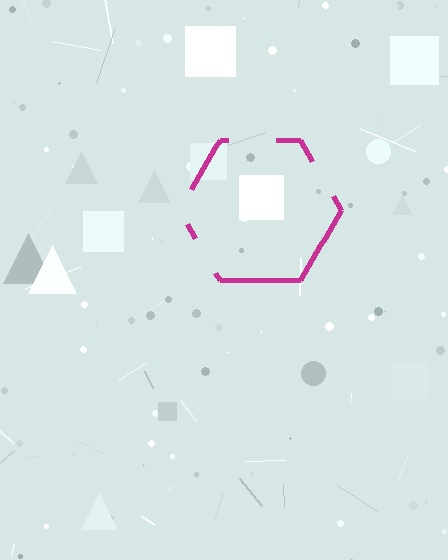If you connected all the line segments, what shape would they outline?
They would outline a hexagon.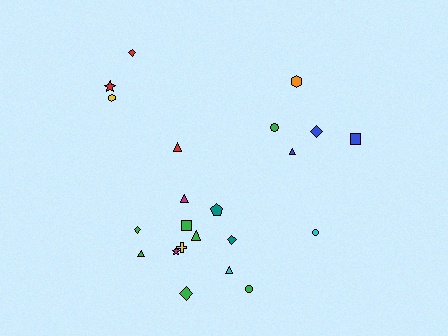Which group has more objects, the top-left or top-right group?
The top-right group.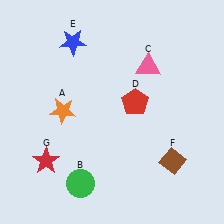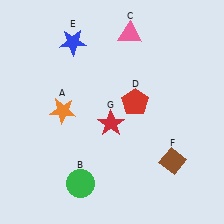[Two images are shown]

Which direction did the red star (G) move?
The red star (G) moved right.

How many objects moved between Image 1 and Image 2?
2 objects moved between the two images.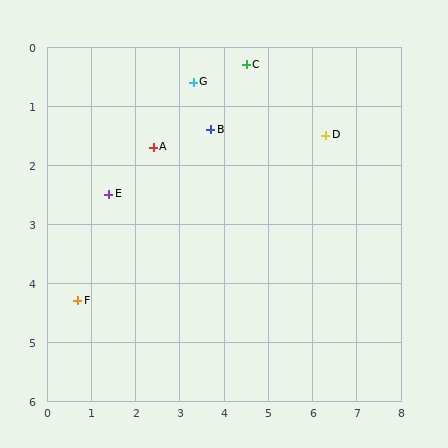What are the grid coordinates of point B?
Point B is at approximately (3.7, 1.4).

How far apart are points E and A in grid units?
Points E and A are about 1.3 grid units apart.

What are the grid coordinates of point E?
Point E is at approximately (1.4, 2.5).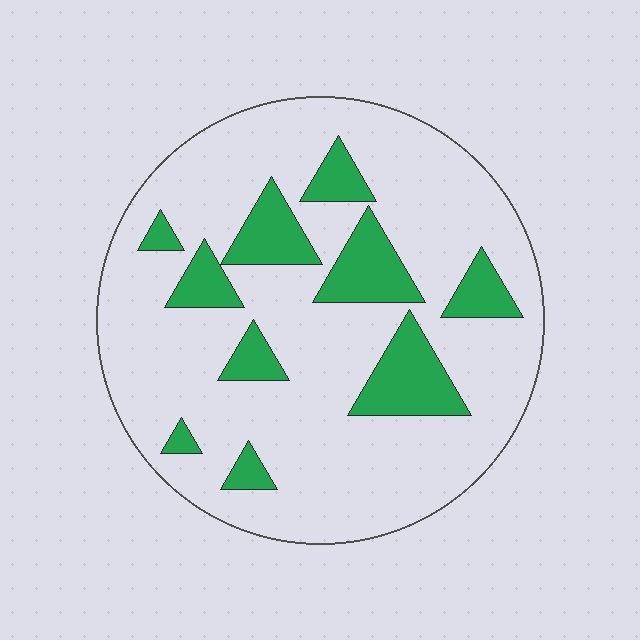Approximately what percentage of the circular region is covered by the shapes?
Approximately 20%.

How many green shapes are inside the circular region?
10.